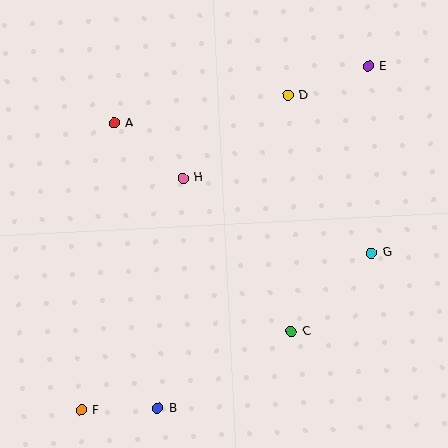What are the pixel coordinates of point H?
Point H is at (183, 178).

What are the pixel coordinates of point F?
Point F is at (81, 410).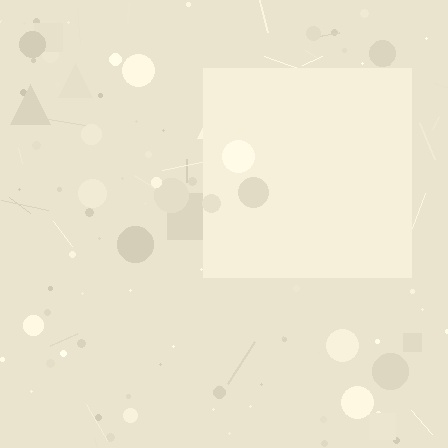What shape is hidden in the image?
A square is hidden in the image.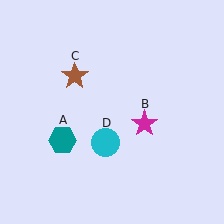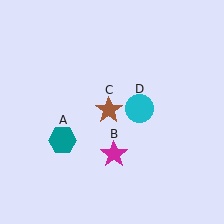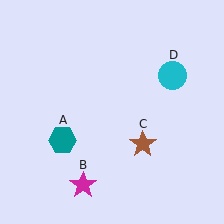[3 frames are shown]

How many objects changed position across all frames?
3 objects changed position: magenta star (object B), brown star (object C), cyan circle (object D).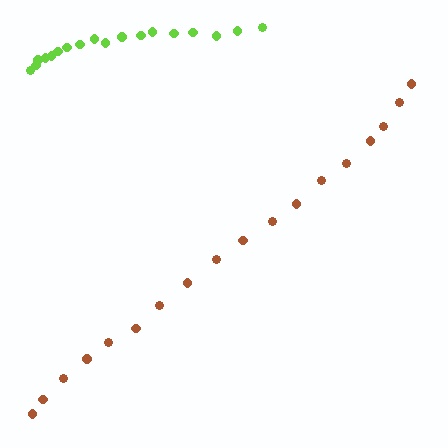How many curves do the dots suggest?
There are 2 distinct paths.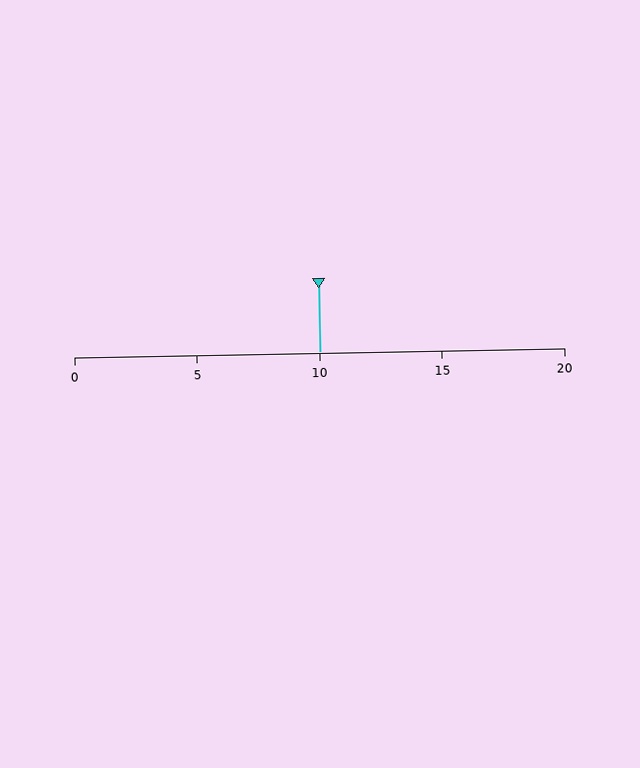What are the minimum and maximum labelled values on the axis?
The axis runs from 0 to 20.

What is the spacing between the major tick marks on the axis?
The major ticks are spaced 5 apart.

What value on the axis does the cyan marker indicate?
The marker indicates approximately 10.